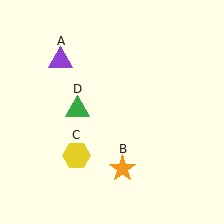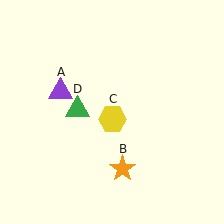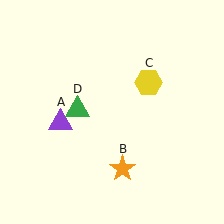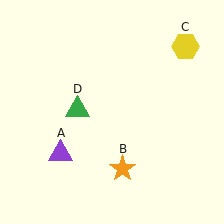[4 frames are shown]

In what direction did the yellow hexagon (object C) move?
The yellow hexagon (object C) moved up and to the right.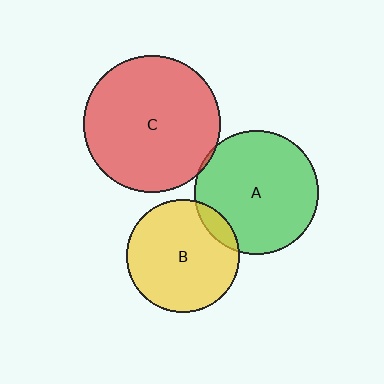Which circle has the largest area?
Circle C (red).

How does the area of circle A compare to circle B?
Approximately 1.2 times.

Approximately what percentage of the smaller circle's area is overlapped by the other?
Approximately 10%.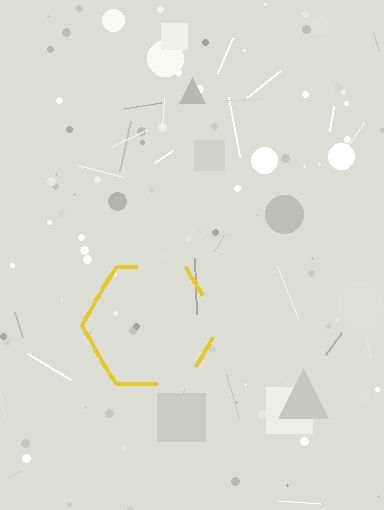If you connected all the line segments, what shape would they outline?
They would outline a hexagon.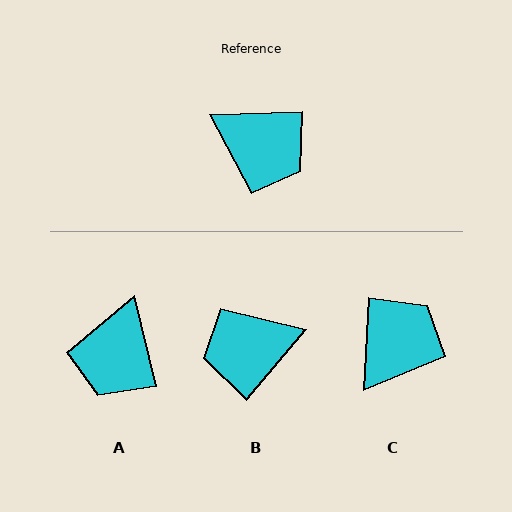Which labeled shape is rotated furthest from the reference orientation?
B, about 132 degrees away.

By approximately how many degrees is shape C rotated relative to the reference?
Approximately 85 degrees counter-clockwise.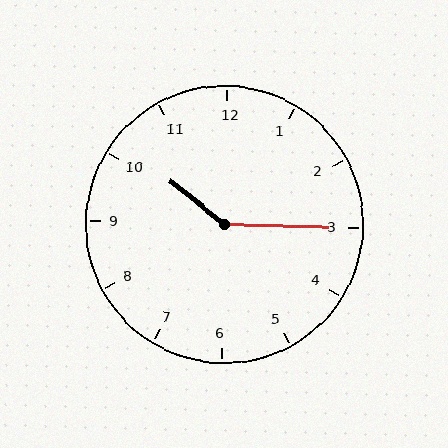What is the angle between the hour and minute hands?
Approximately 142 degrees.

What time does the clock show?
10:15.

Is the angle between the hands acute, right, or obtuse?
It is obtuse.